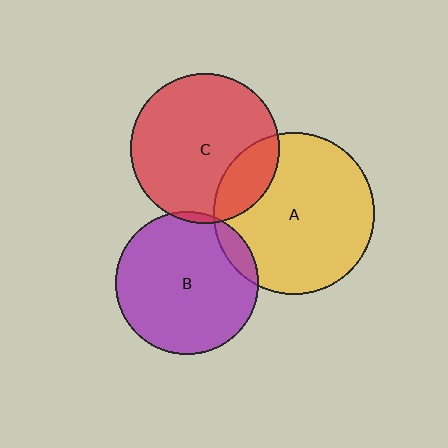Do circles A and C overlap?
Yes.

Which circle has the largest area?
Circle A (yellow).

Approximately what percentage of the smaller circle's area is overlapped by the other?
Approximately 20%.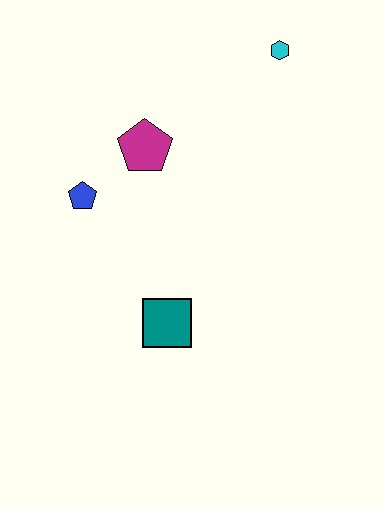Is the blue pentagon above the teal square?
Yes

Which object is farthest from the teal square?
The cyan hexagon is farthest from the teal square.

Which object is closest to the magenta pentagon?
The blue pentagon is closest to the magenta pentagon.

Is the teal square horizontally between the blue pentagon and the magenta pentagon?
No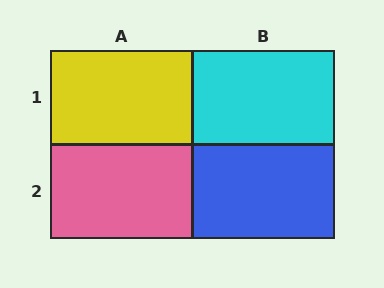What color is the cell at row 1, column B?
Cyan.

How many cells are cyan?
1 cell is cyan.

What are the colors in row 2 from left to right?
Pink, blue.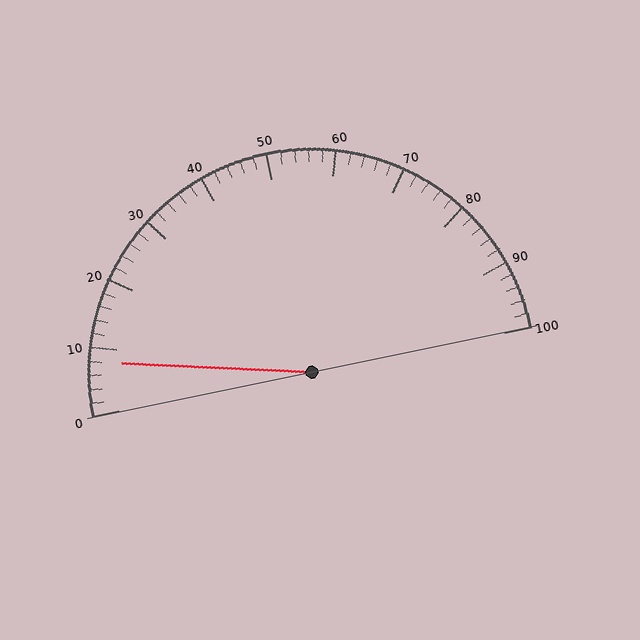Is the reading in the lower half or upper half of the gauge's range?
The reading is in the lower half of the range (0 to 100).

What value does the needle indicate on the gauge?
The needle indicates approximately 8.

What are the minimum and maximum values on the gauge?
The gauge ranges from 0 to 100.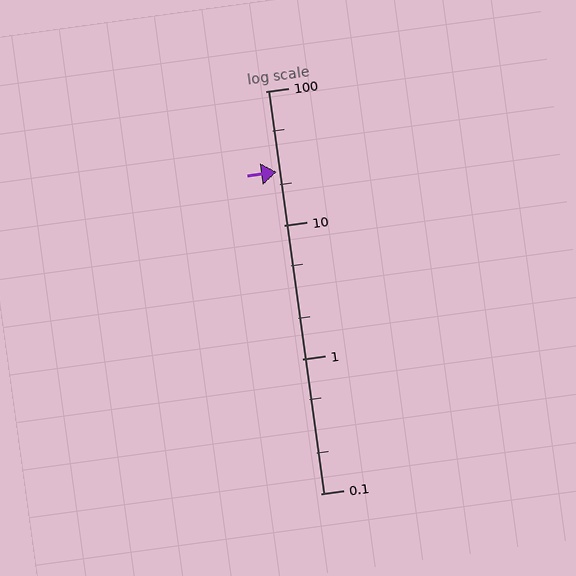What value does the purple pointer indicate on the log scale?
The pointer indicates approximately 25.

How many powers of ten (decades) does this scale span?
The scale spans 3 decades, from 0.1 to 100.